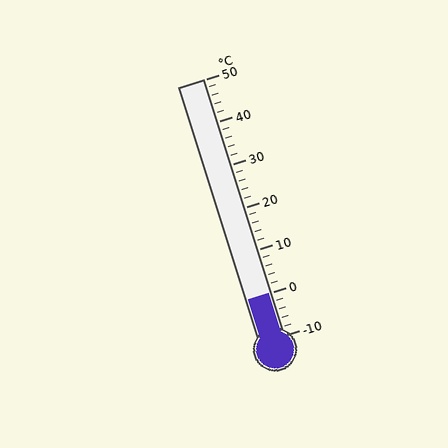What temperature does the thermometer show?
The thermometer shows approximately 0°C.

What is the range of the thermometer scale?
The thermometer scale ranges from -10°C to 50°C.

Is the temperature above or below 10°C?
The temperature is below 10°C.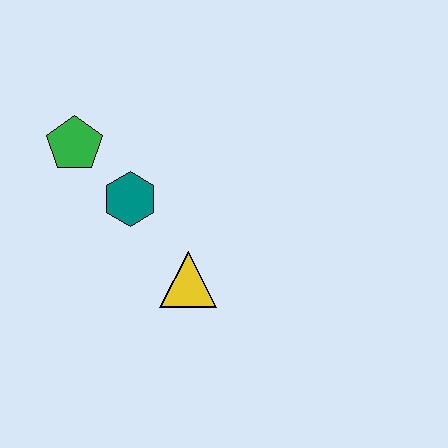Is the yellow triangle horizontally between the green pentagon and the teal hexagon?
No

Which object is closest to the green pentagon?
The teal hexagon is closest to the green pentagon.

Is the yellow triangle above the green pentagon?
No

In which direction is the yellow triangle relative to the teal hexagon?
The yellow triangle is below the teal hexagon.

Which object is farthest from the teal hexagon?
The yellow triangle is farthest from the teal hexagon.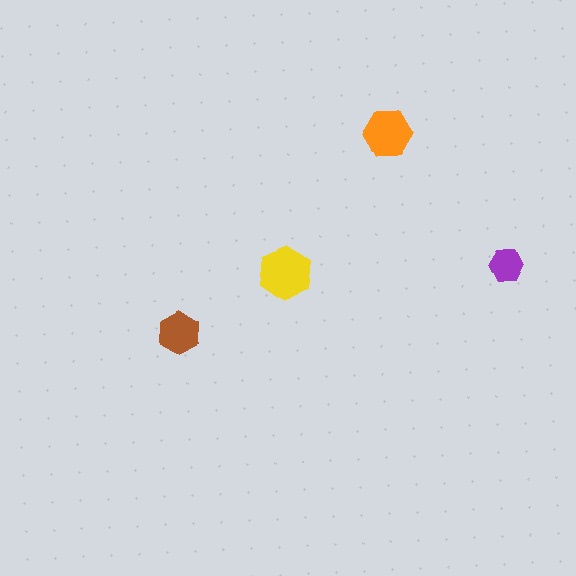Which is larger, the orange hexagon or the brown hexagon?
The orange one.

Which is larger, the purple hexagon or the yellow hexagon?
The yellow one.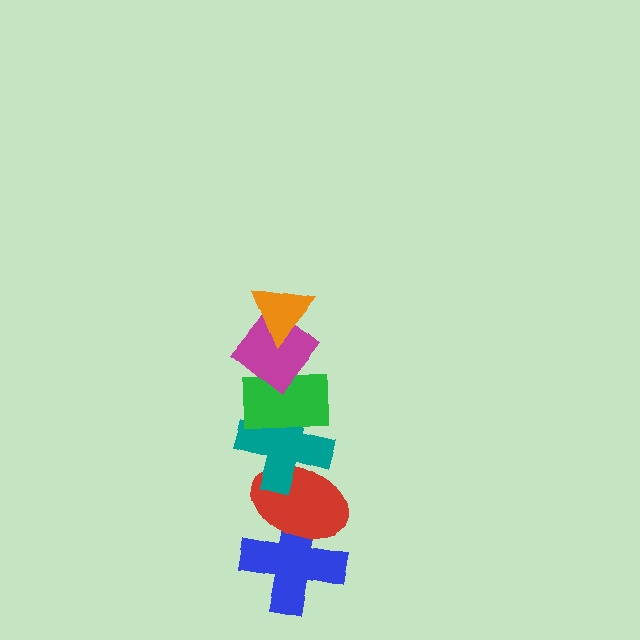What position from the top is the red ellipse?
The red ellipse is 5th from the top.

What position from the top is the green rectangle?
The green rectangle is 3rd from the top.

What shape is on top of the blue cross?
The red ellipse is on top of the blue cross.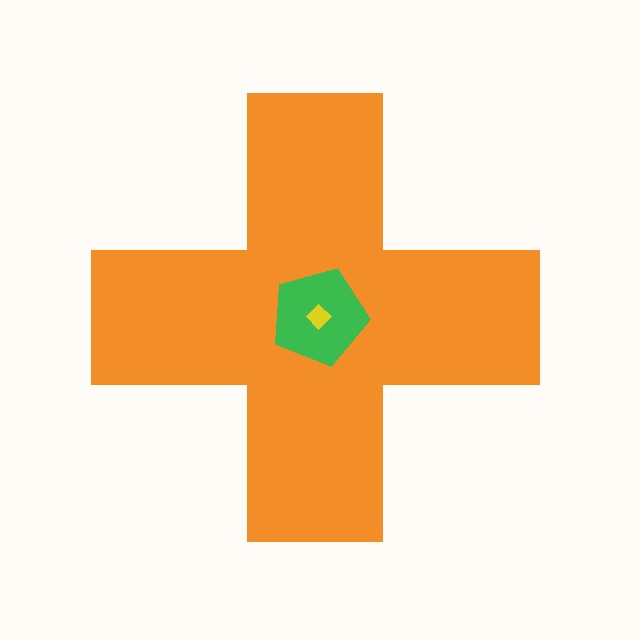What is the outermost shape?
The orange cross.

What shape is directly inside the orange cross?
The green pentagon.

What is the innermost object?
The yellow diamond.